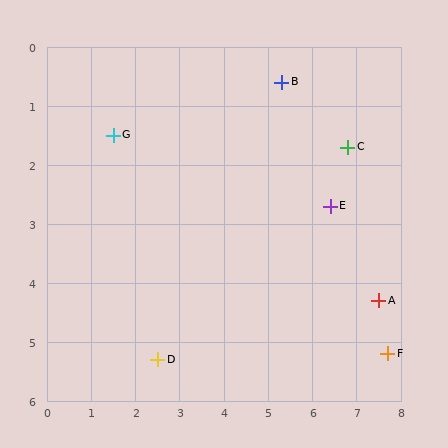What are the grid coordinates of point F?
Point F is at approximately (7.7, 5.2).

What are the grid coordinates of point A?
Point A is at approximately (7.5, 4.3).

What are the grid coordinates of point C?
Point C is at approximately (6.8, 1.7).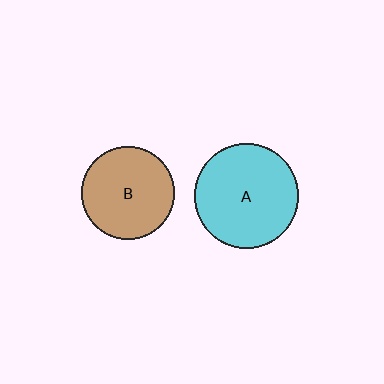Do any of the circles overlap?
No, none of the circles overlap.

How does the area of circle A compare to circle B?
Approximately 1.2 times.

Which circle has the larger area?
Circle A (cyan).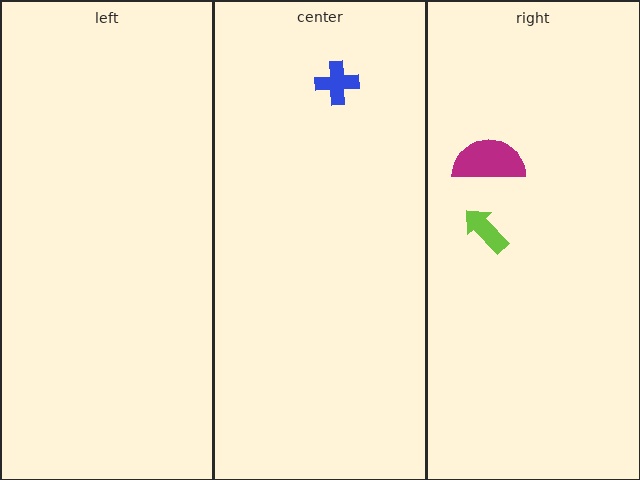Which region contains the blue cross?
The center region.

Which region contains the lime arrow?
The right region.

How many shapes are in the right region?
2.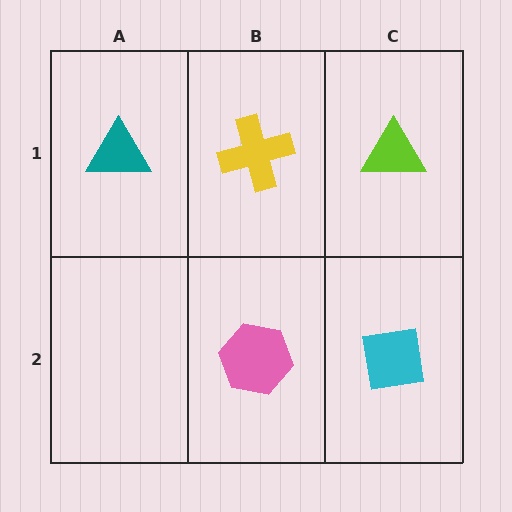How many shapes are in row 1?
3 shapes.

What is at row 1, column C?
A lime triangle.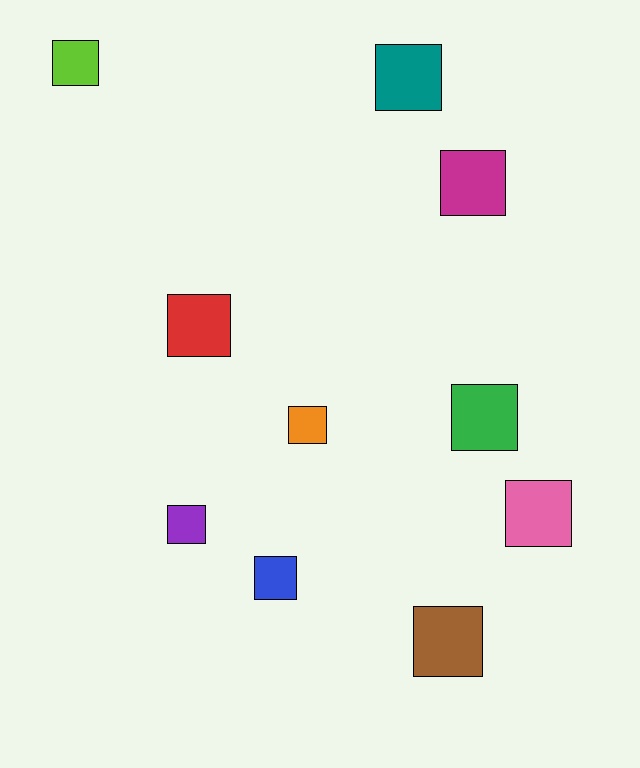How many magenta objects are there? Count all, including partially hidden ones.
There is 1 magenta object.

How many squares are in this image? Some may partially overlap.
There are 10 squares.